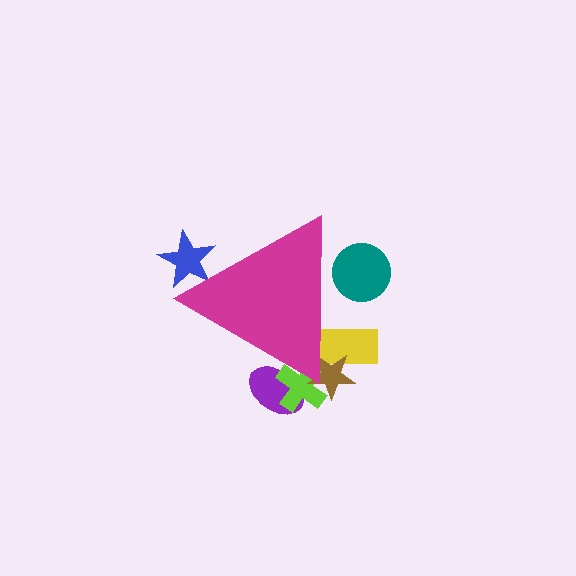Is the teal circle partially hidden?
Yes, the teal circle is partially hidden behind the magenta triangle.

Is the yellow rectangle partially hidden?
Yes, the yellow rectangle is partially hidden behind the magenta triangle.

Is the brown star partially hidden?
Yes, the brown star is partially hidden behind the magenta triangle.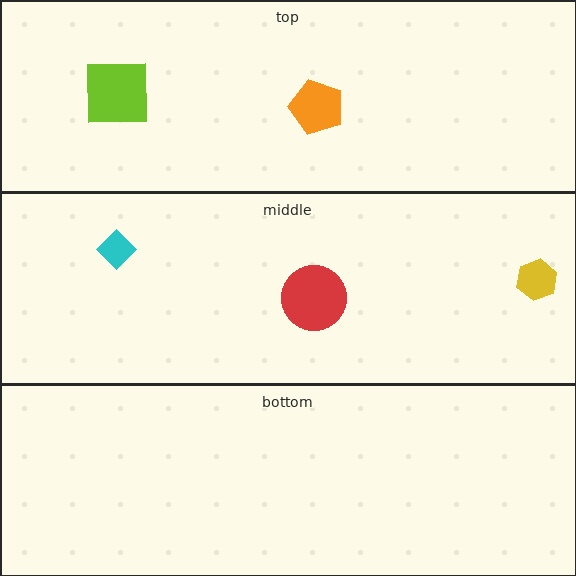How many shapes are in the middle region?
3.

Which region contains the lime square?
The top region.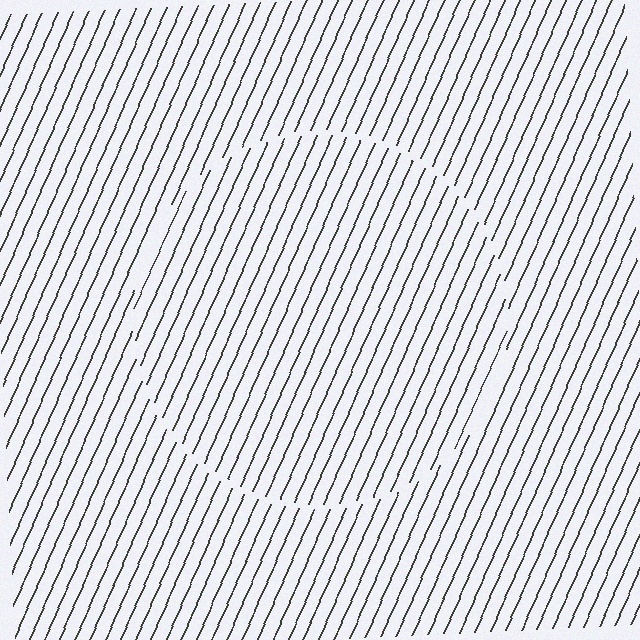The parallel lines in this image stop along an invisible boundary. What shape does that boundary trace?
An illusory circle. The interior of the shape contains the same grating, shifted by half a period — the contour is defined by the phase discontinuity where line-ends from the inner and outer gratings abut.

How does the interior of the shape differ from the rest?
The interior of the shape contains the same grating, shifted by half a period — the contour is defined by the phase discontinuity where line-ends from the inner and outer gratings abut.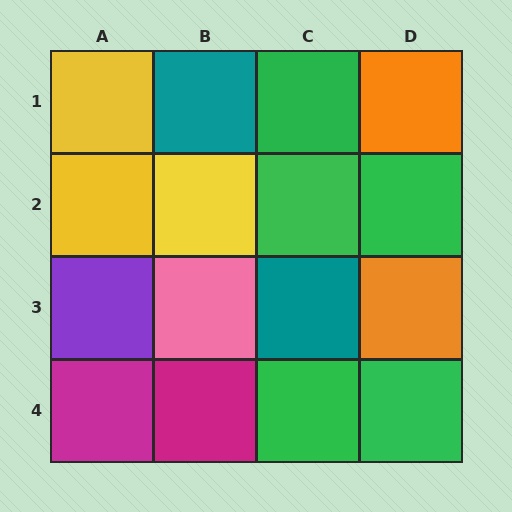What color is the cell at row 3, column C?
Teal.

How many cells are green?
5 cells are green.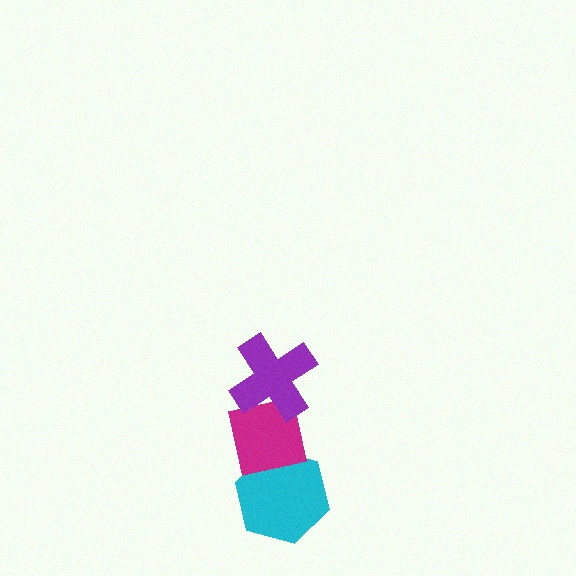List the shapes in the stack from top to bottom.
From top to bottom: the purple cross, the magenta square, the cyan hexagon.